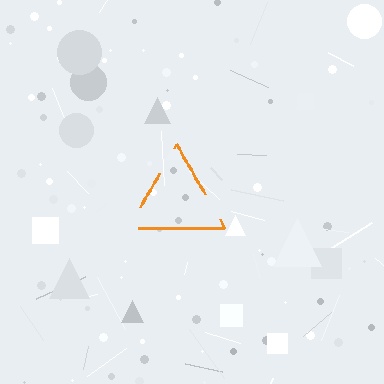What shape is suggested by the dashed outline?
The dashed outline suggests a triangle.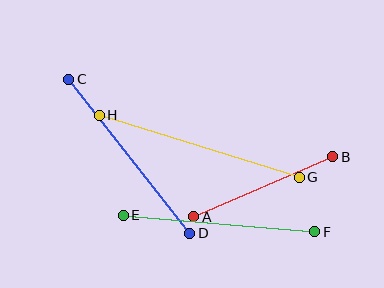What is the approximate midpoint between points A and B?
The midpoint is at approximately (263, 187) pixels.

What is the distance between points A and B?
The distance is approximately 151 pixels.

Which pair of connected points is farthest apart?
Points G and H are farthest apart.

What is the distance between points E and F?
The distance is approximately 193 pixels.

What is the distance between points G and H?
The distance is approximately 209 pixels.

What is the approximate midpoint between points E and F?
The midpoint is at approximately (219, 224) pixels.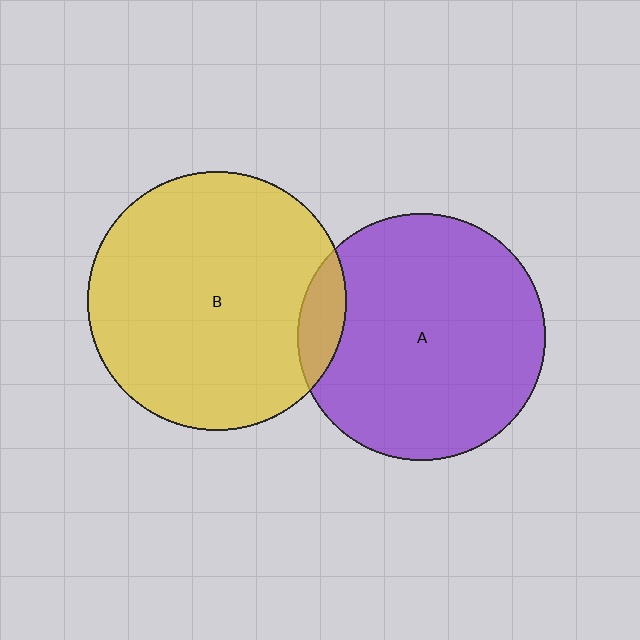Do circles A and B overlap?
Yes.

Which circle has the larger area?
Circle B (yellow).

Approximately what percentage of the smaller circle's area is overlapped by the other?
Approximately 10%.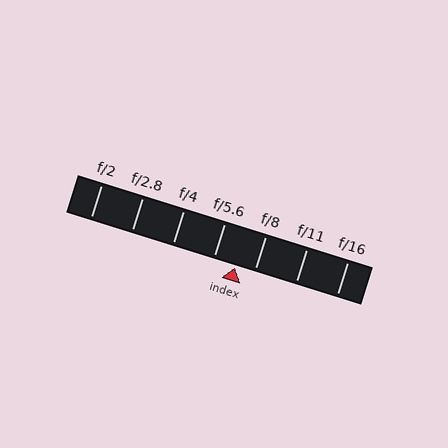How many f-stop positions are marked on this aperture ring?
There are 7 f-stop positions marked.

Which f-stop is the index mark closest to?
The index mark is closest to f/8.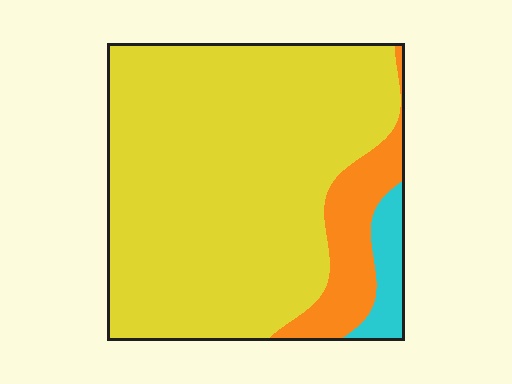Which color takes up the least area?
Cyan, at roughly 5%.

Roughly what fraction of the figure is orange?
Orange covers 13% of the figure.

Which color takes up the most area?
Yellow, at roughly 80%.